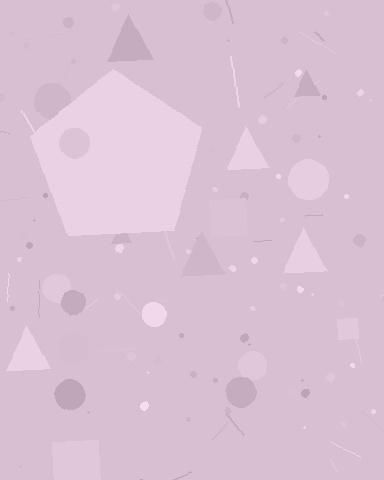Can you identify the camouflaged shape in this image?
The camouflaged shape is a pentagon.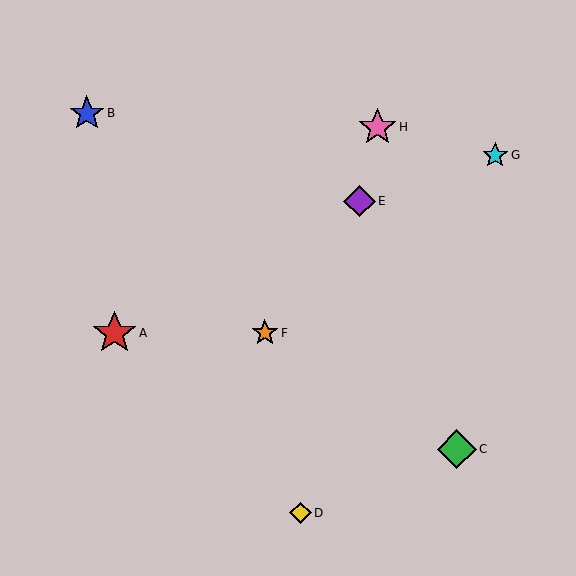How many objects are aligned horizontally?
2 objects (A, F) are aligned horizontally.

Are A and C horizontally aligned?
No, A is at y≈333 and C is at y≈449.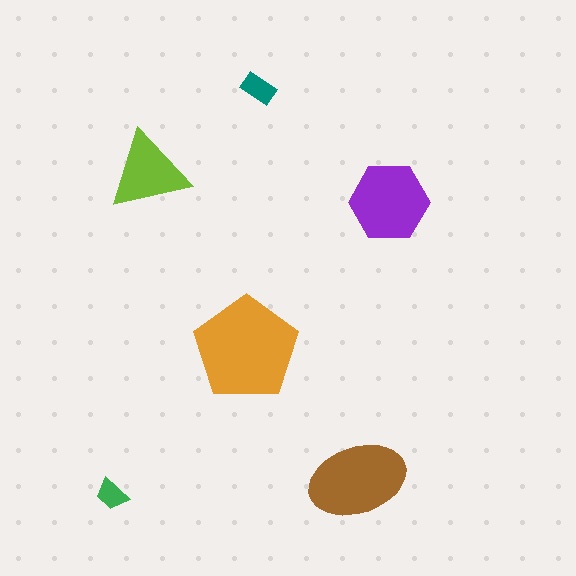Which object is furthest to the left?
The green trapezoid is leftmost.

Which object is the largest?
The orange pentagon.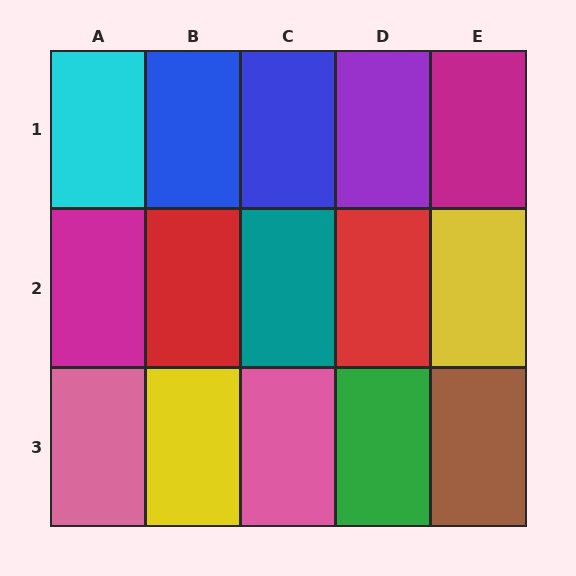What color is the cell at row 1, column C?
Blue.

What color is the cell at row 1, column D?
Purple.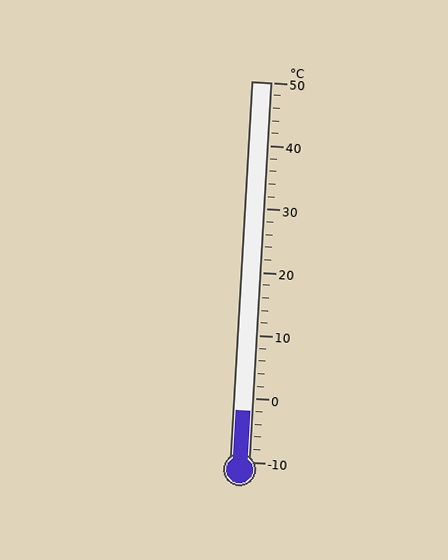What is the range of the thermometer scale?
The thermometer scale ranges from -10°C to 50°C.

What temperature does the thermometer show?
The thermometer shows approximately -2°C.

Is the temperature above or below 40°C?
The temperature is below 40°C.